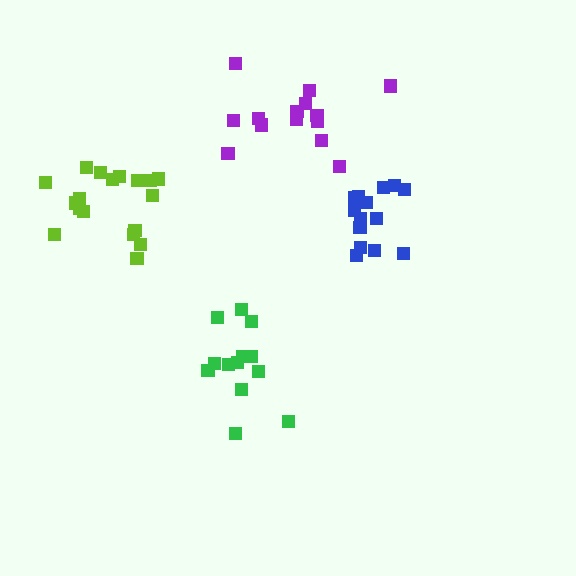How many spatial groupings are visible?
There are 4 spatial groupings.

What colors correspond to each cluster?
The clusters are colored: green, blue, lime, purple.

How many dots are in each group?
Group 1: 13 dots, Group 2: 14 dots, Group 3: 18 dots, Group 4: 14 dots (59 total).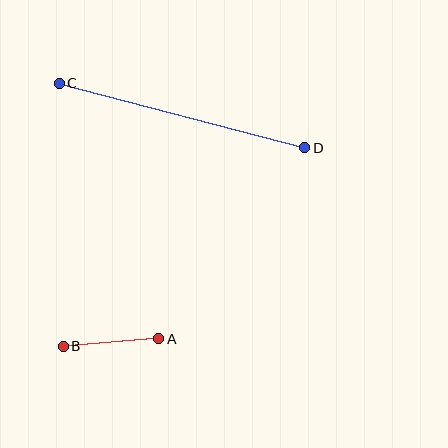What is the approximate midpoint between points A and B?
The midpoint is at approximately (111, 343) pixels.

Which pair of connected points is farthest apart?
Points C and D are farthest apart.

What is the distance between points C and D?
The distance is approximately 254 pixels.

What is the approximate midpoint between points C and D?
The midpoint is at approximately (182, 116) pixels.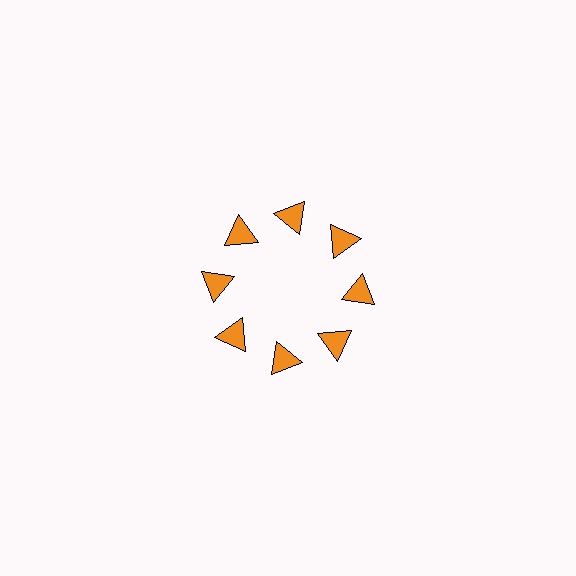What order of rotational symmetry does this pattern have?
This pattern has 8-fold rotational symmetry.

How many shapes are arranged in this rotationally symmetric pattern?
There are 8 shapes, arranged in 8 groups of 1.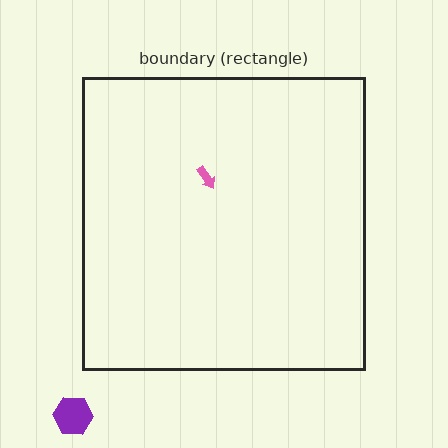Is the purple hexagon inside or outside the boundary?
Outside.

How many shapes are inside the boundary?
1 inside, 1 outside.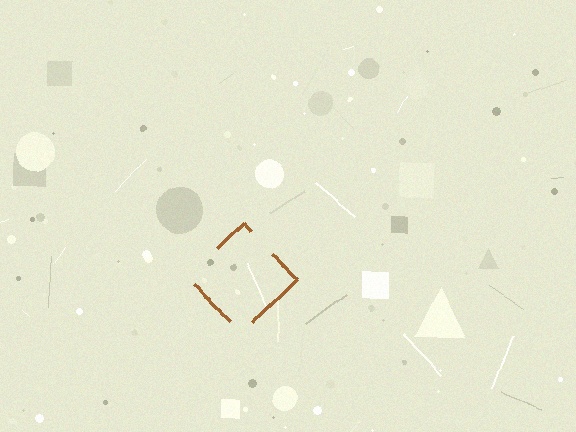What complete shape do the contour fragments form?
The contour fragments form a diamond.